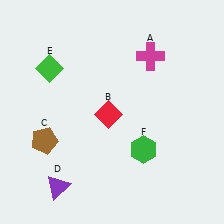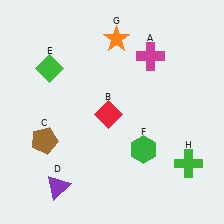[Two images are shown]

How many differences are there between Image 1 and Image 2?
There are 2 differences between the two images.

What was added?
An orange star (G), a green cross (H) were added in Image 2.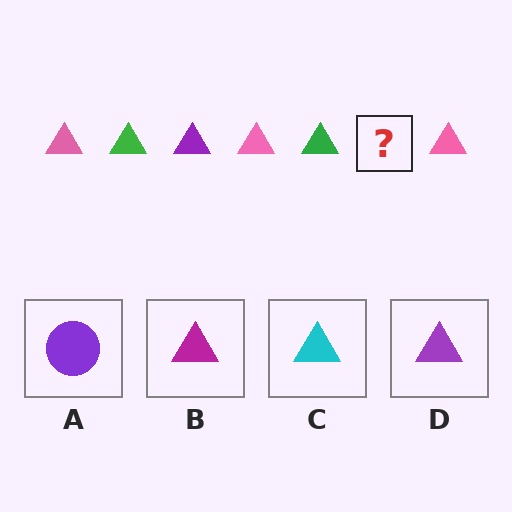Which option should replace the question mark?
Option D.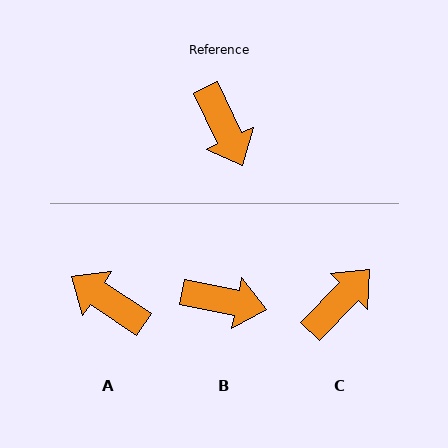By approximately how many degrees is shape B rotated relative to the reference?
Approximately 53 degrees counter-clockwise.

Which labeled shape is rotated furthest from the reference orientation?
A, about 149 degrees away.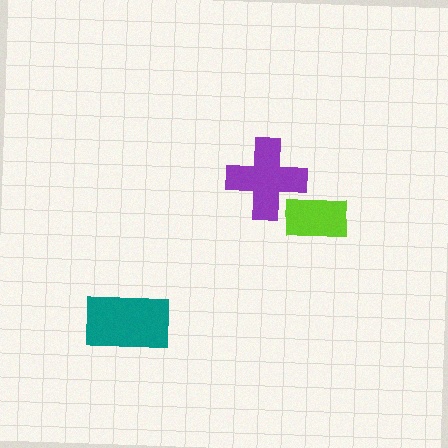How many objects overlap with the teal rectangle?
0 objects overlap with the teal rectangle.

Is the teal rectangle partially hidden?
No, no other shape covers it.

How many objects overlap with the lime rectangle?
1 object overlaps with the lime rectangle.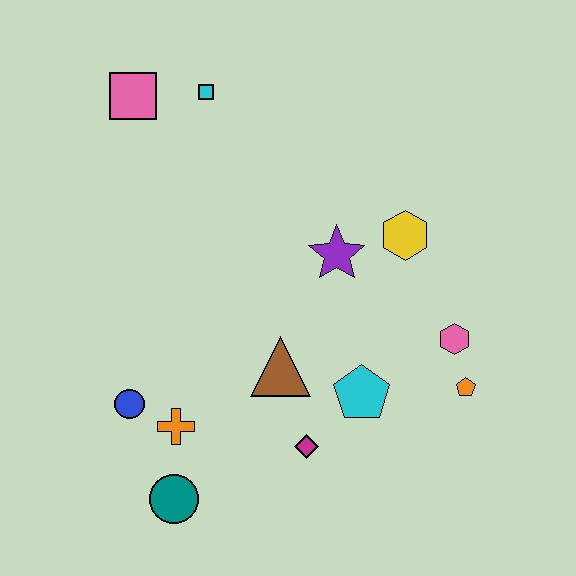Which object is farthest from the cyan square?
The teal circle is farthest from the cyan square.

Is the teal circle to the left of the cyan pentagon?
Yes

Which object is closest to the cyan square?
The pink square is closest to the cyan square.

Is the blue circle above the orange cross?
Yes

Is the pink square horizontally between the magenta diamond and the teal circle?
No